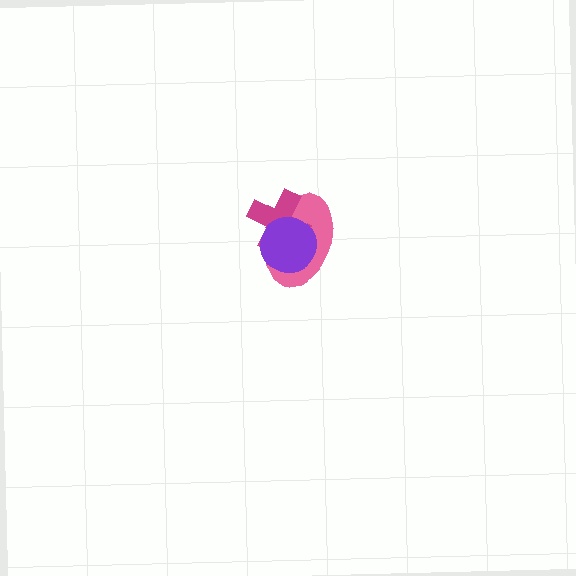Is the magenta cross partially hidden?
Yes, it is partially covered by another shape.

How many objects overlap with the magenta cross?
2 objects overlap with the magenta cross.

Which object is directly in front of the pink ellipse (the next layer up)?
The magenta cross is directly in front of the pink ellipse.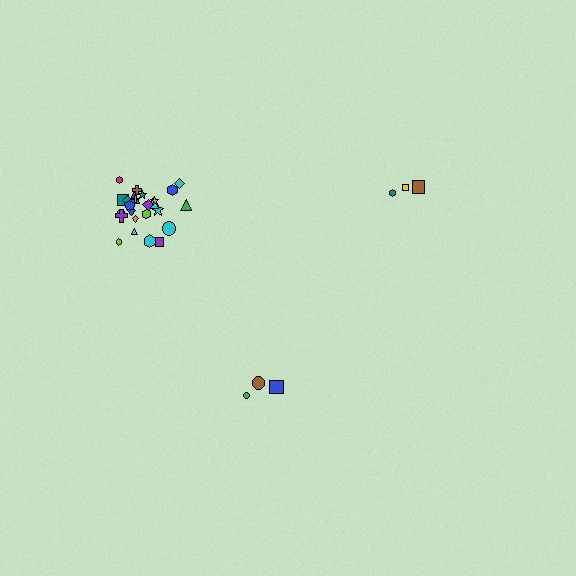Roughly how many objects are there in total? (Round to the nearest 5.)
Roughly 30 objects in total.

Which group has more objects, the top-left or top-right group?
The top-left group.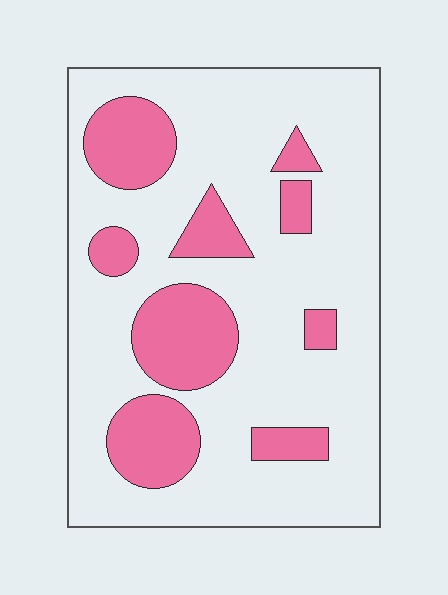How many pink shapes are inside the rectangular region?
9.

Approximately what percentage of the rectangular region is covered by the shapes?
Approximately 25%.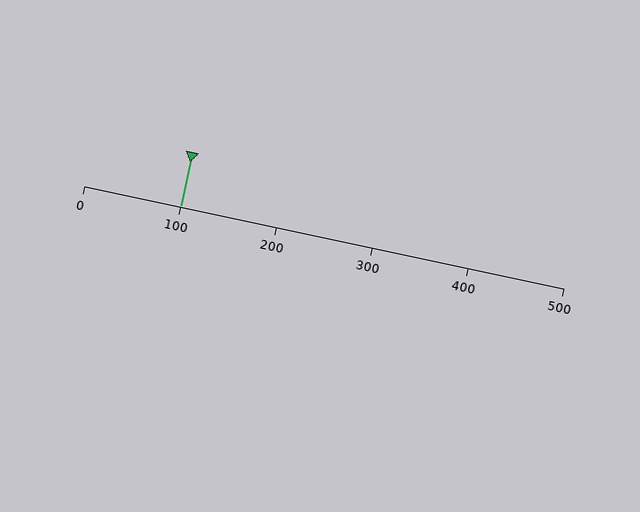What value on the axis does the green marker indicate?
The marker indicates approximately 100.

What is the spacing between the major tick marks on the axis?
The major ticks are spaced 100 apart.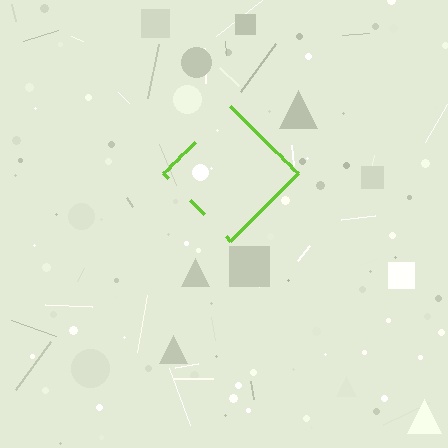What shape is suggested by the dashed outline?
The dashed outline suggests a diamond.